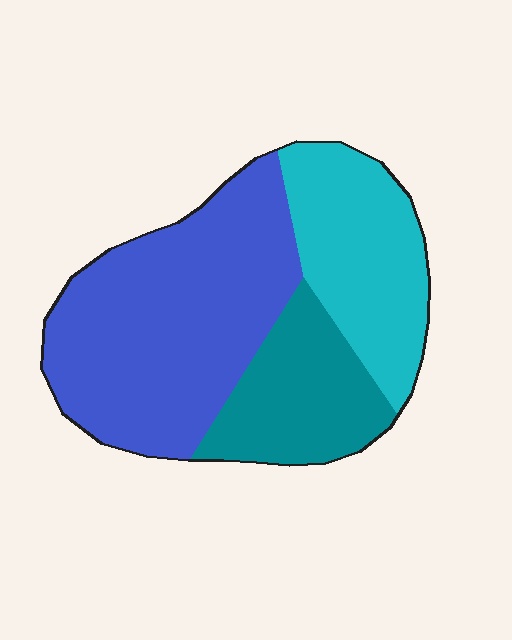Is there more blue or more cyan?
Blue.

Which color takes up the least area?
Teal, at roughly 20%.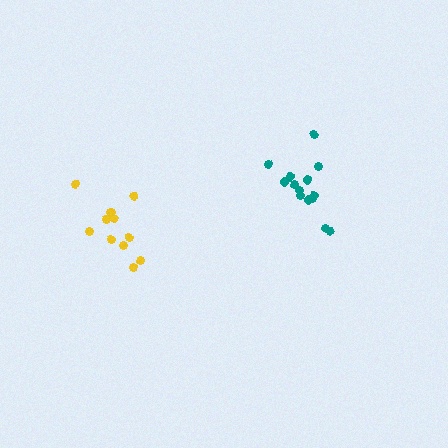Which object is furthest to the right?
The teal cluster is rightmost.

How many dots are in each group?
Group 1: 14 dots, Group 2: 12 dots (26 total).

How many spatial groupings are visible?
There are 2 spatial groupings.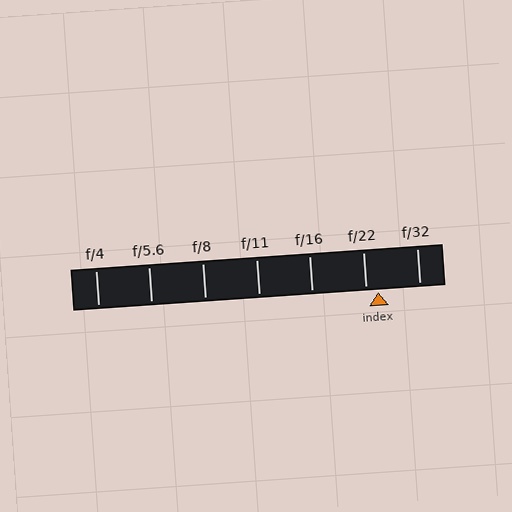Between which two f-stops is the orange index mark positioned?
The index mark is between f/22 and f/32.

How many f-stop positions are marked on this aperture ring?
There are 7 f-stop positions marked.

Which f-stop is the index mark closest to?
The index mark is closest to f/22.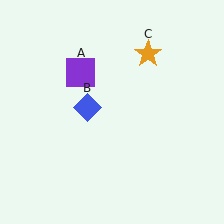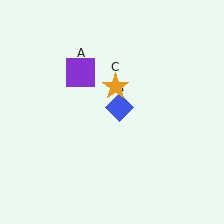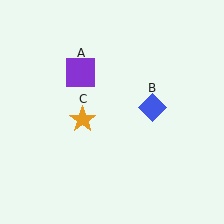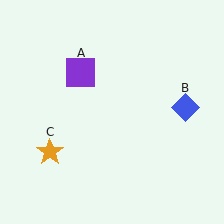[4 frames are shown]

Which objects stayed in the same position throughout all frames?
Purple square (object A) remained stationary.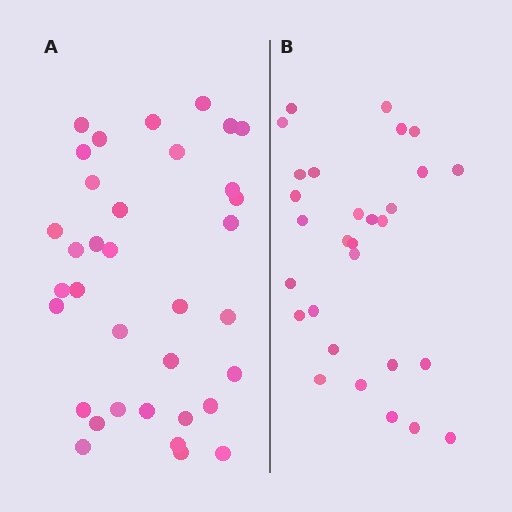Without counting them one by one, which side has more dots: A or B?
Region A (the left region) has more dots.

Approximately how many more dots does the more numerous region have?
Region A has about 6 more dots than region B.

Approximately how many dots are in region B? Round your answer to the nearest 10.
About 30 dots. (The exact count is 29, which rounds to 30.)